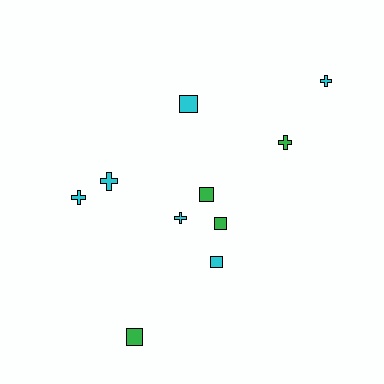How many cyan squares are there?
There are 2 cyan squares.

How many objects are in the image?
There are 10 objects.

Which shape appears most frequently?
Square, with 5 objects.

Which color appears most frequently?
Cyan, with 6 objects.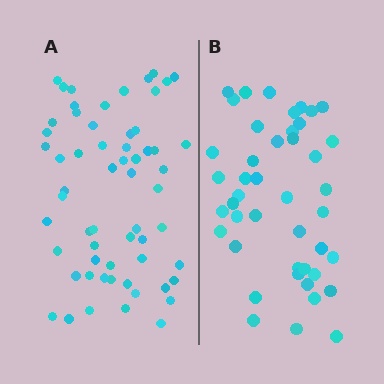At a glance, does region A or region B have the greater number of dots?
Region A (the left region) has more dots.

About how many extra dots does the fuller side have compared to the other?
Region A has approximately 15 more dots than region B.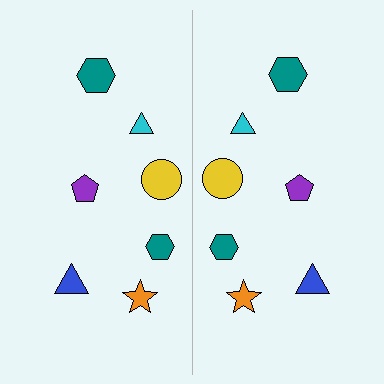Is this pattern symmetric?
Yes, this pattern has bilateral (reflection) symmetry.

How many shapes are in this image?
There are 14 shapes in this image.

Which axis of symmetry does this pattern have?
The pattern has a vertical axis of symmetry running through the center of the image.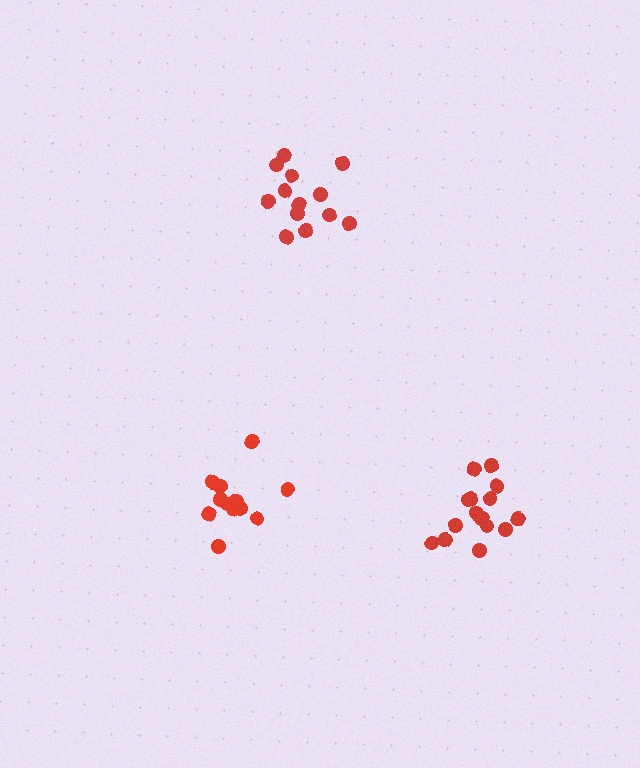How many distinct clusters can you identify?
There are 3 distinct clusters.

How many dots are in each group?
Group 1: 13 dots, Group 2: 13 dots, Group 3: 15 dots (41 total).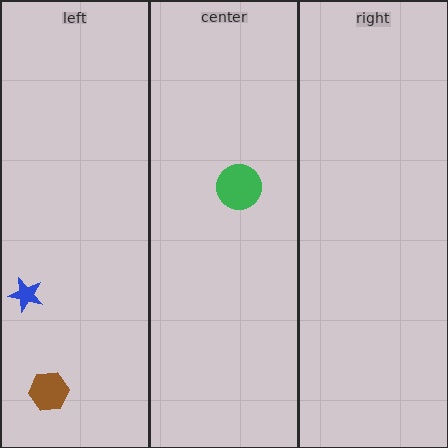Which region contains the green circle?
The center region.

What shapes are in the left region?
The blue star, the brown hexagon.